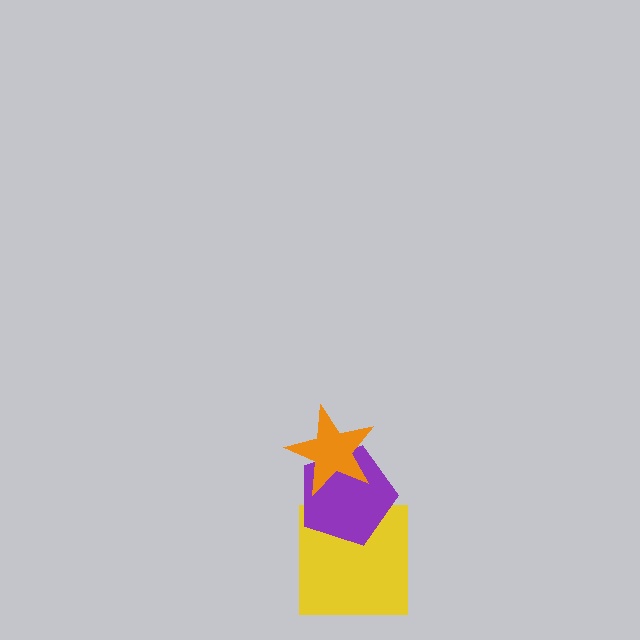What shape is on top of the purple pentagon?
The orange star is on top of the purple pentagon.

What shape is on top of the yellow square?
The purple pentagon is on top of the yellow square.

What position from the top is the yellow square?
The yellow square is 3rd from the top.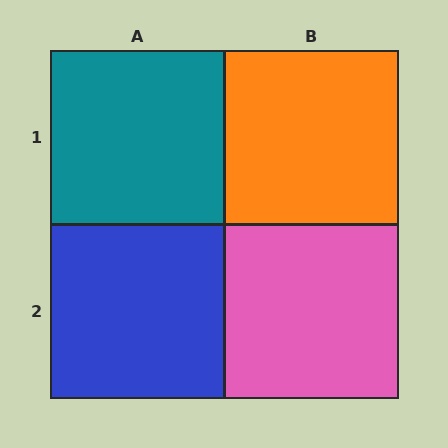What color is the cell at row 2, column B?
Pink.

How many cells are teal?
1 cell is teal.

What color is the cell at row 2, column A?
Blue.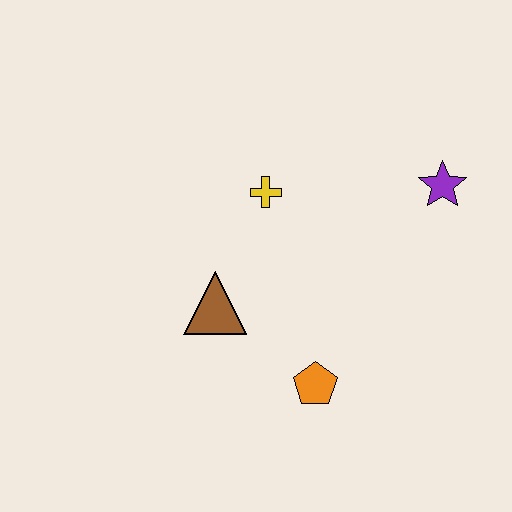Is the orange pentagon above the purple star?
No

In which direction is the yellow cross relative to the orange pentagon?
The yellow cross is above the orange pentagon.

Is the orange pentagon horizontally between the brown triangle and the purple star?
Yes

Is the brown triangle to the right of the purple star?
No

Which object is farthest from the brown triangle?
The purple star is farthest from the brown triangle.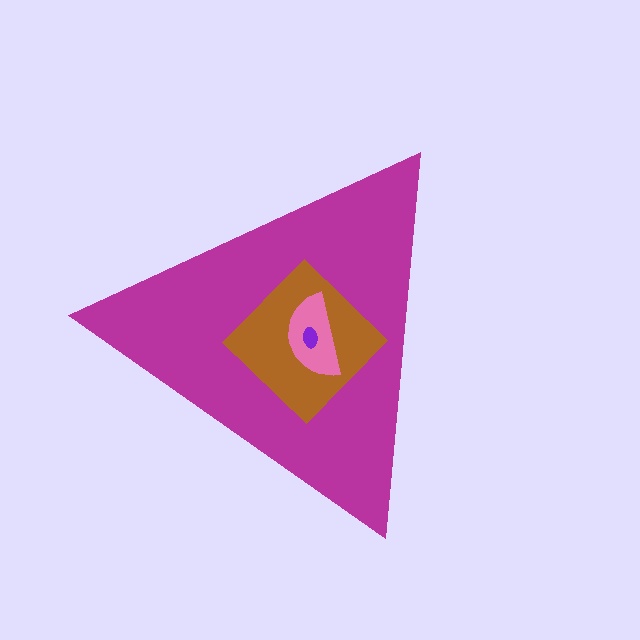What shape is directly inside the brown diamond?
The pink semicircle.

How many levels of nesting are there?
4.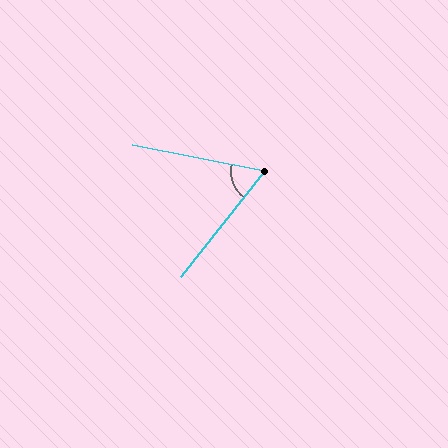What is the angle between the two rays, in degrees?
Approximately 63 degrees.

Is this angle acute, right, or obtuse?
It is acute.